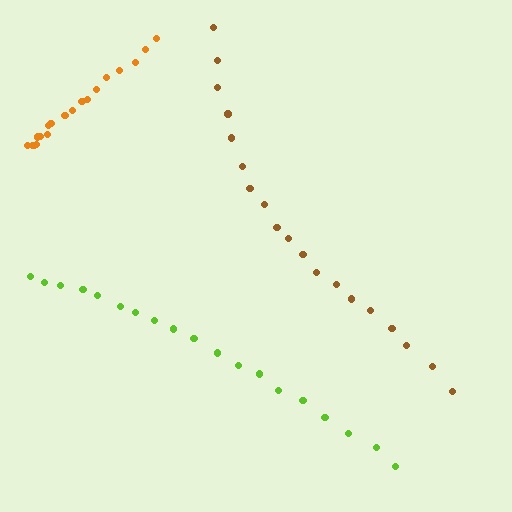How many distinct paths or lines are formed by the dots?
There are 3 distinct paths.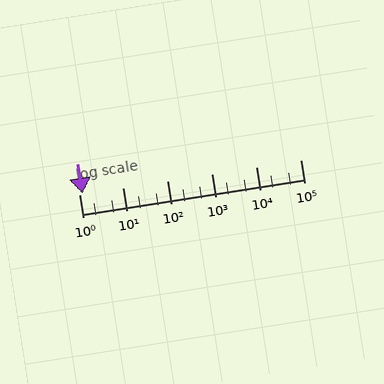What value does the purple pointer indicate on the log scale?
The pointer indicates approximately 1.2.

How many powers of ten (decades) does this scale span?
The scale spans 5 decades, from 1 to 100000.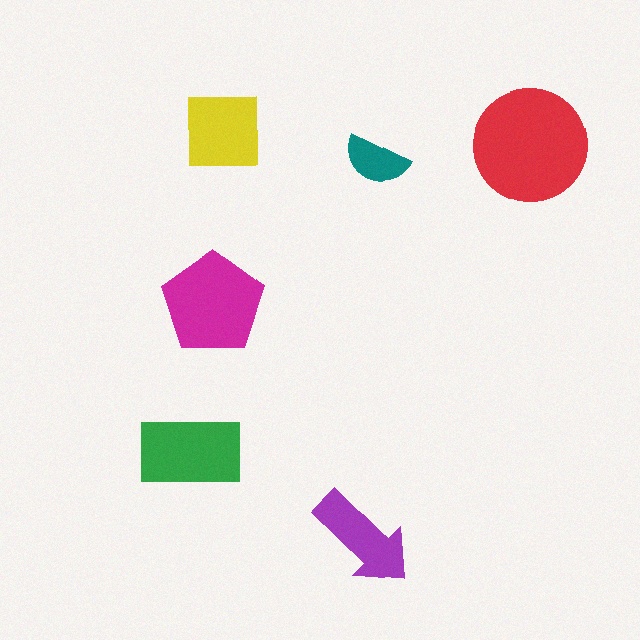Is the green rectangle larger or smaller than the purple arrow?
Larger.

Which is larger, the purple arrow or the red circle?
The red circle.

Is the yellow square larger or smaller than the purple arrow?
Larger.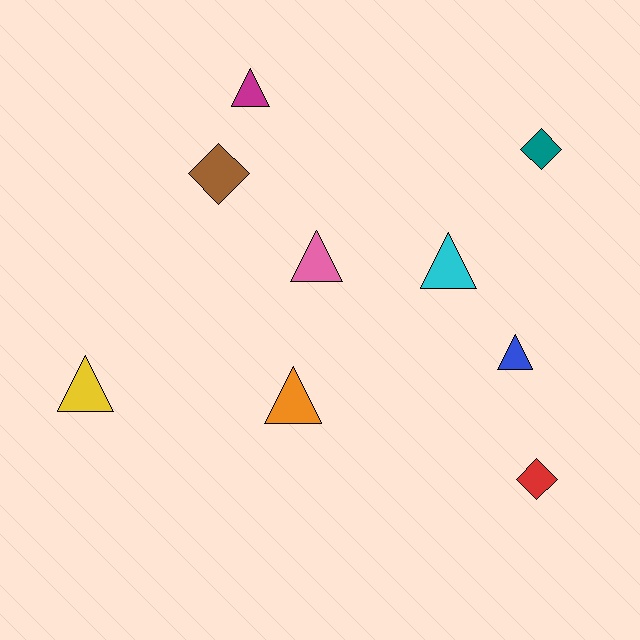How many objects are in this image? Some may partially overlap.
There are 9 objects.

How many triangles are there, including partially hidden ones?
There are 6 triangles.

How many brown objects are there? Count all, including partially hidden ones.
There is 1 brown object.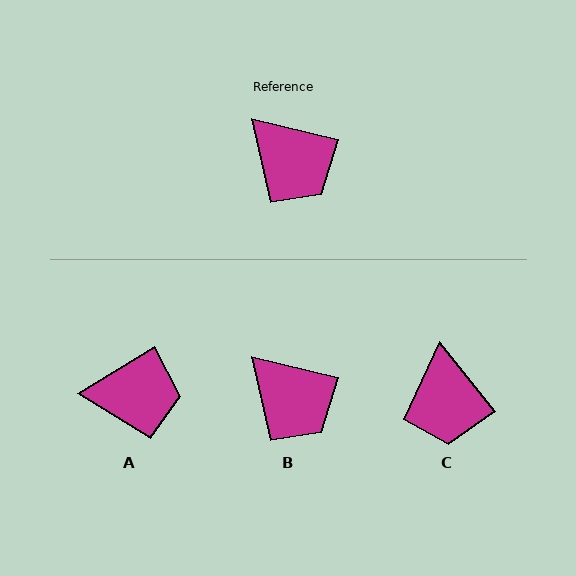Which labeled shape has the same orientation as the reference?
B.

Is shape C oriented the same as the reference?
No, it is off by about 38 degrees.